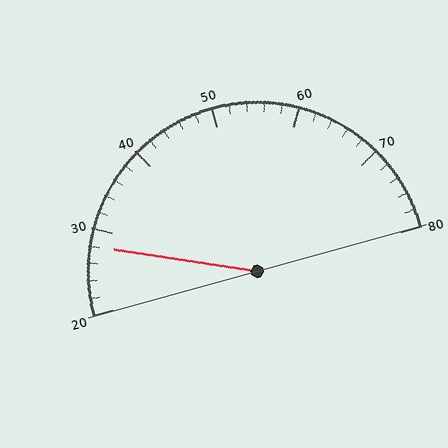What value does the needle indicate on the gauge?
The needle indicates approximately 28.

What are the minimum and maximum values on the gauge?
The gauge ranges from 20 to 80.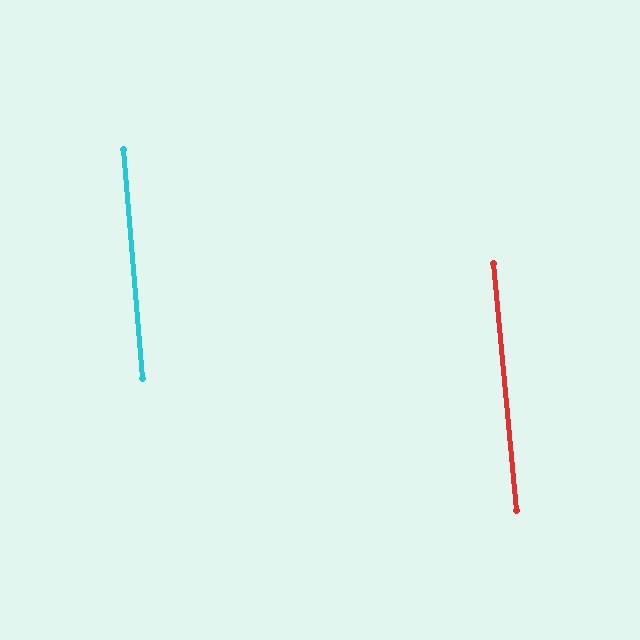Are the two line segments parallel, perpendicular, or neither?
Parallel — their directions differ by only 0.7°.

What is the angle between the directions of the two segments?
Approximately 1 degree.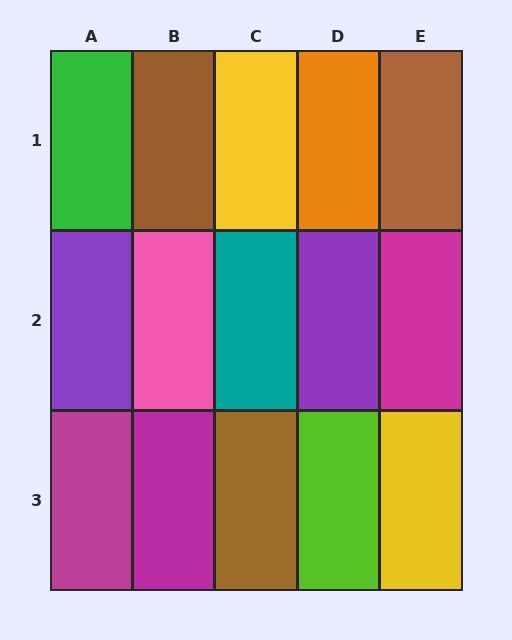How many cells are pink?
1 cell is pink.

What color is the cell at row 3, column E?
Yellow.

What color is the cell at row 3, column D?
Lime.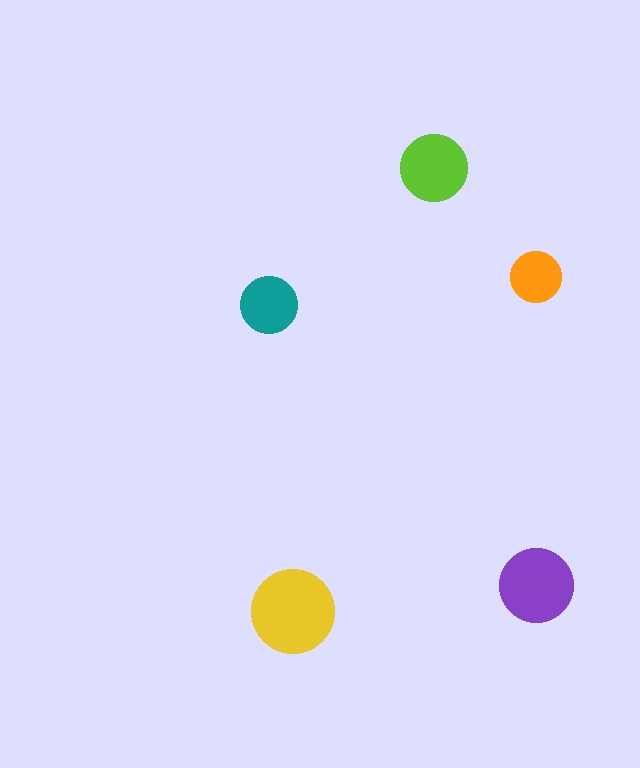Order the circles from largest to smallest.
the yellow one, the purple one, the lime one, the teal one, the orange one.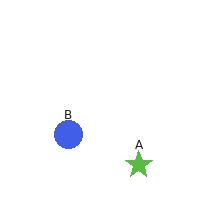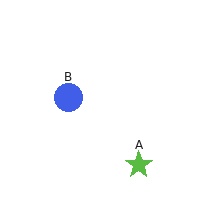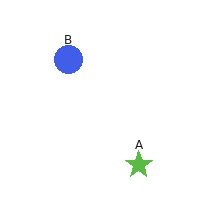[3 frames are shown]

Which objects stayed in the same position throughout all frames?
Lime star (object A) remained stationary.